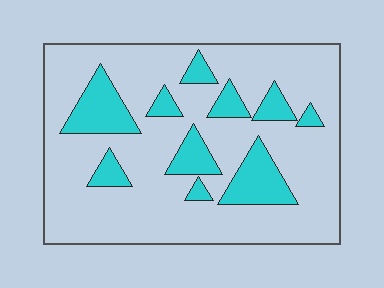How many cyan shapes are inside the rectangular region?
10.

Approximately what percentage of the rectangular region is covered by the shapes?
Approximately 20%.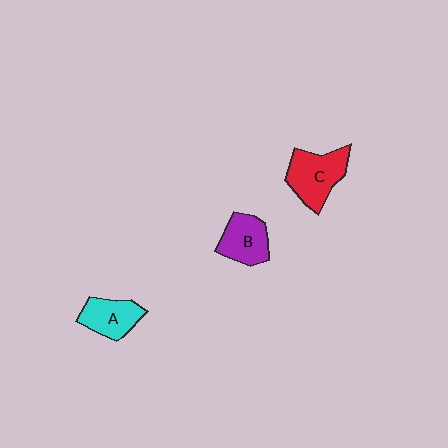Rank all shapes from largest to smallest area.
From largest to smallest: C (red), B (purple), A (cyan).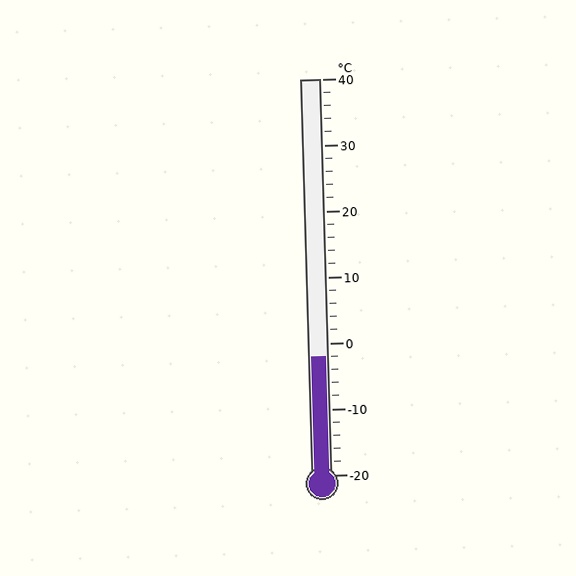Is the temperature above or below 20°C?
The temperature is below 20°C.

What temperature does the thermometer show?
The thermometer shows approximately -2°C.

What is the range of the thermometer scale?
The thermometer scale ranges from -20°C to 40°C.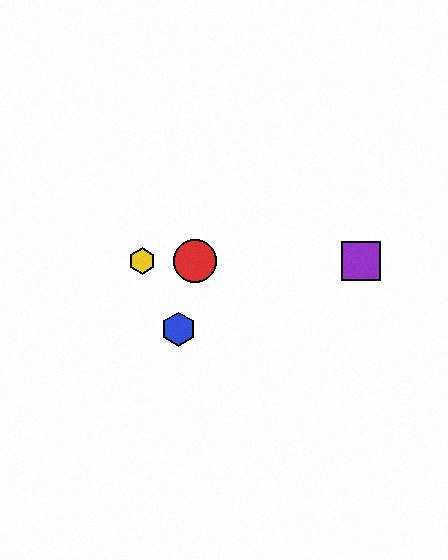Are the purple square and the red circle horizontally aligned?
Yes, both are at y≈261.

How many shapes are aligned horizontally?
4 shapes (the red circle, the green hexagon, the yellow hexagon, the purple square) are aligned horizontally.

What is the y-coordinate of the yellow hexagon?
The yellow hexagon is at y≈261.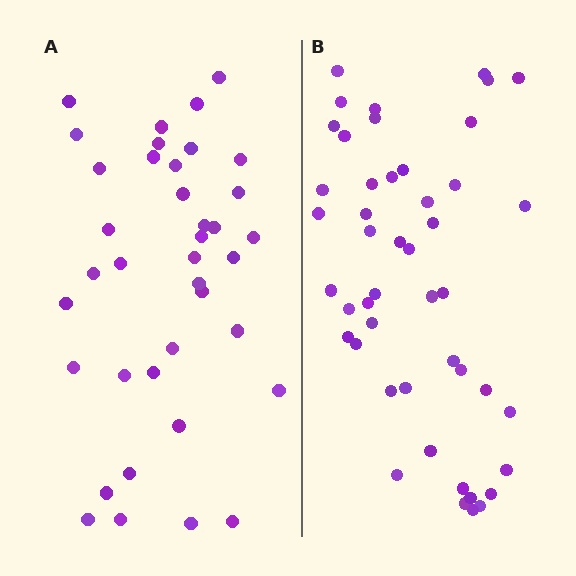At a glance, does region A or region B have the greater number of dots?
Region B (the right region) has more dots.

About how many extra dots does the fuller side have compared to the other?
Region B has roughly 8 or so more dots than region A.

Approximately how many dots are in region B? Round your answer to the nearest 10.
About 50 dots. (The exact count is 47, which rounds to 50.)